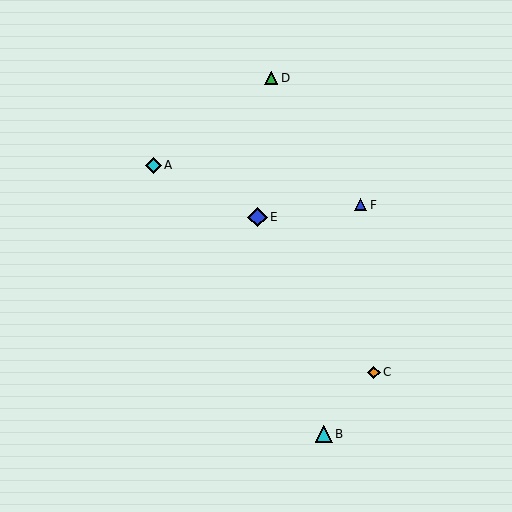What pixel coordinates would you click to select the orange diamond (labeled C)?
Click at (374, 372) to select the orange diamond C.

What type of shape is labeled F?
Shape F is a blue triangle.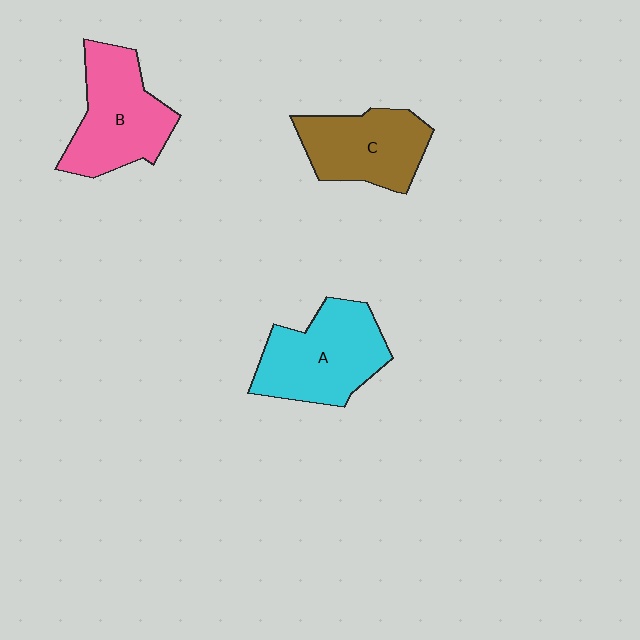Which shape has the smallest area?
Shape C (brown).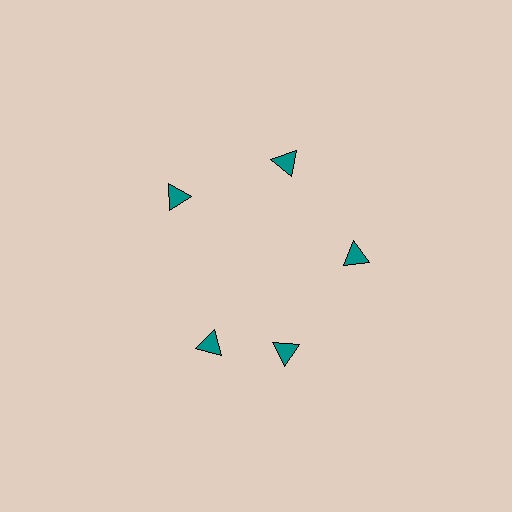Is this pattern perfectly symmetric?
No. The 5 teal triangles are arranged in a ring, but one element near the 8 o'clock position is rotated out of alignment along the ring, breaking the 5-fold rotational symmetry.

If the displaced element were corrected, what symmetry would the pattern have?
It would have 5-fold rotational symmetry — the pattern would map onto itself every 72 degrees.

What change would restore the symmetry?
The symmetry would be restored by rotating it back into even spacing with its neighbors so that all 5 triangles sit at equal angles and equal distance from the center.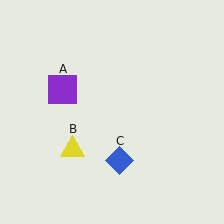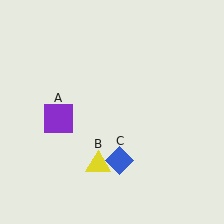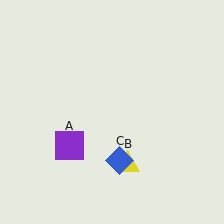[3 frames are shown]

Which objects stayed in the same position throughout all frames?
Blue diamond (object C) remained stationary.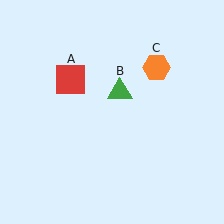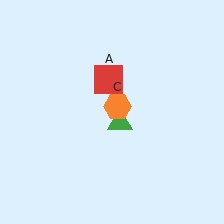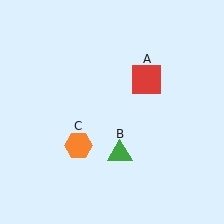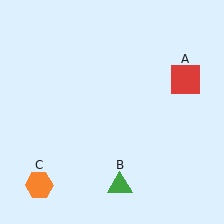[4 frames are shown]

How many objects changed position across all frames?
3 objects changed position: red square (object A), green triangle (object B), orange hexagon (object C).